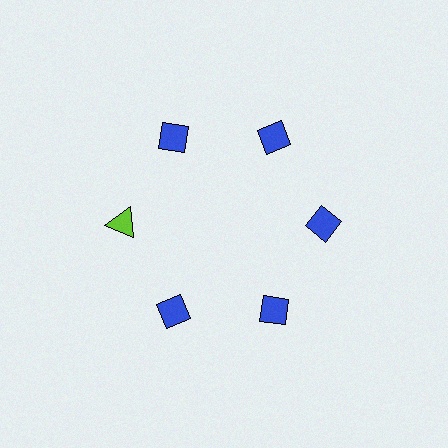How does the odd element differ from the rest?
It differs in both color (lime instead of blue) and shape (triangle instead of diamond).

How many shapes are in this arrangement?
There are 6 shapes arranged in a ring pattern.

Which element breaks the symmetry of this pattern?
The lime triangle at roughly the 9 o'clock position breaks the symmetry. All other shapes are blue diamonds.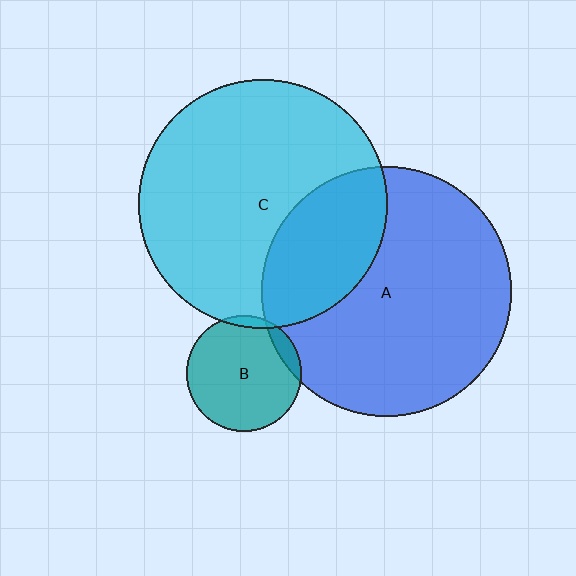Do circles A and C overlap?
Yes.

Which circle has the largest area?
Circle A (blue).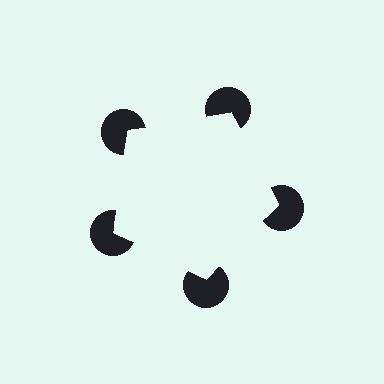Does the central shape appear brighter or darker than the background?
It typically appears slightly brighter than the background, even though no actual brightness change is drawn.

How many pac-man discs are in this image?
There are 5 — one at each vertex of the illusory pentagon.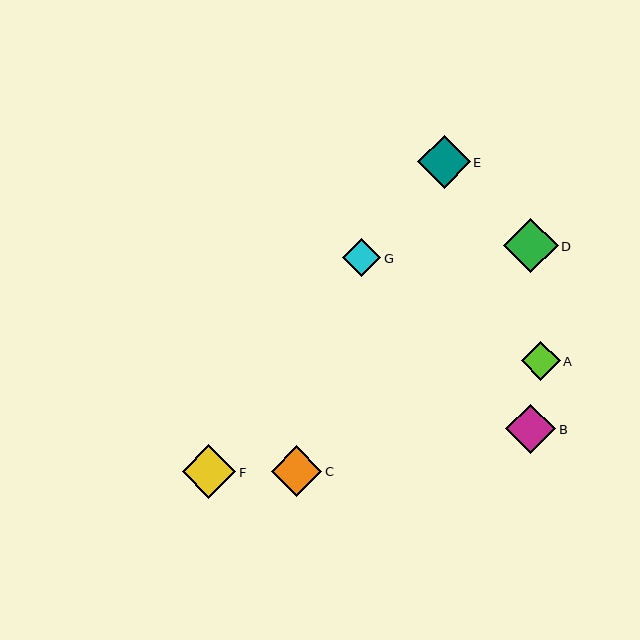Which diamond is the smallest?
Diamond G is the smallest with a size of approximately 38 pixels.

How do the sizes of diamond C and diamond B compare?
Diamond C and diamond B are approximately the same size.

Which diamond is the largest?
Diamond D is the largest with a size of approximately 54 pixels.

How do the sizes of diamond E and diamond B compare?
Diamond E and diamond B are approximately the same size.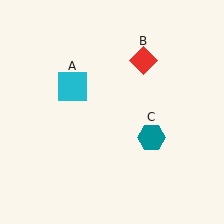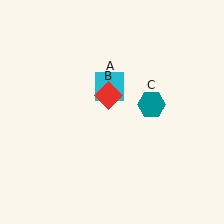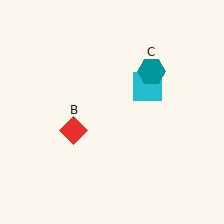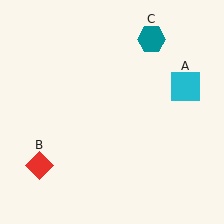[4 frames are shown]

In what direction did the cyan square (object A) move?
The cyan square (object A) moved right.